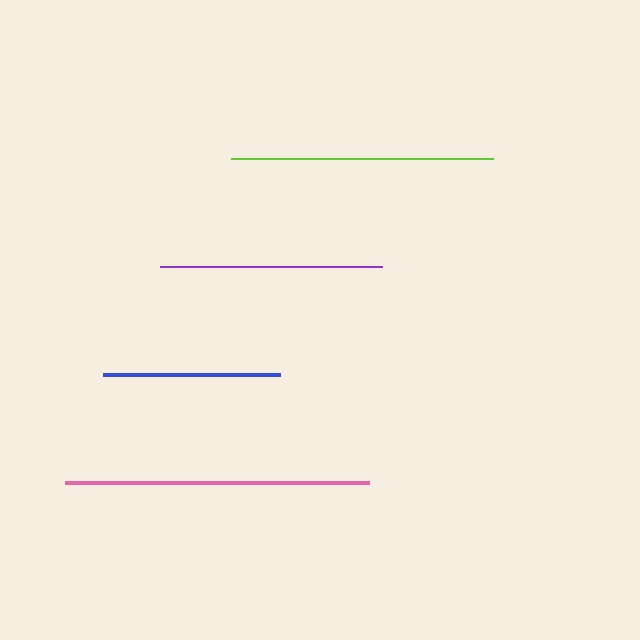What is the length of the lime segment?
The lime segment is approximately 262 pixels long.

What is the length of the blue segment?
The blue segment is approximately 176 pixels long.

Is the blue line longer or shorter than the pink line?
The pink line is longer than the blue line.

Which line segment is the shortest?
The blue line is the shortest at approximately 176 pixels.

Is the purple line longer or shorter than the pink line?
The pink line is longer than the purple line.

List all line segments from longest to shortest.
From longest to shortest: pink, lime, purple, blue.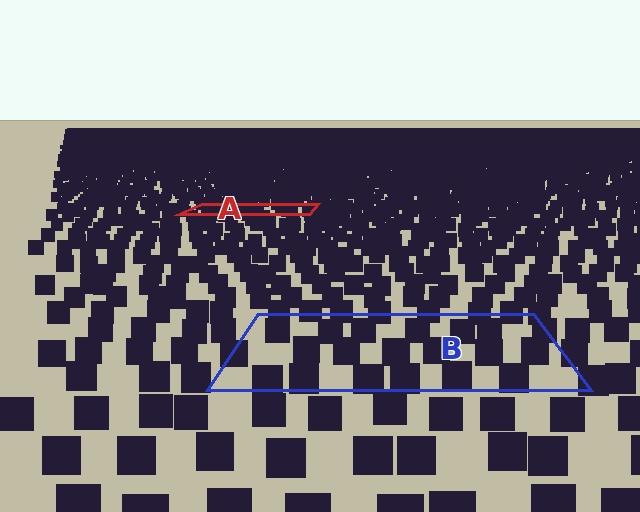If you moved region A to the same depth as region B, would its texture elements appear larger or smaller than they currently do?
They would appear larger. At a closer depth, the same texture elements are projected at a bigger on-screen size.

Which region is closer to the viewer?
Region B is closer. The texture elements there are larger and more spread out.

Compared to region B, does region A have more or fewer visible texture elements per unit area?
Region A has more texture elements per unit area — they are packed more densely because it is farther away.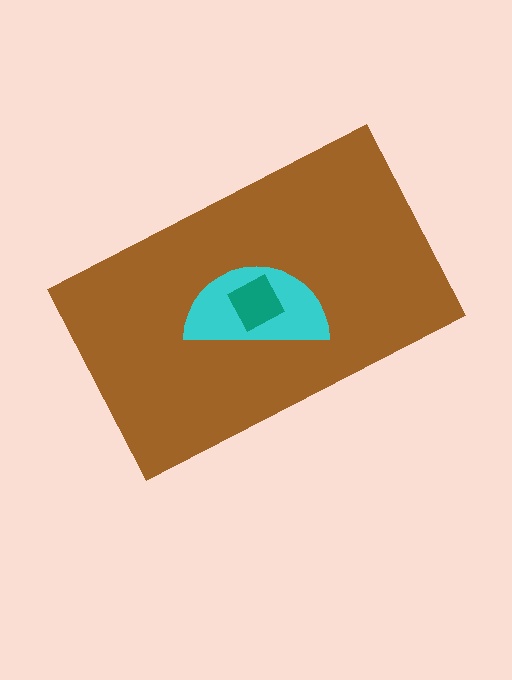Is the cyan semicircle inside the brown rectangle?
Yes.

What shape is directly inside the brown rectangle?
The cyan semicircle.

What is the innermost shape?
The teal diamond.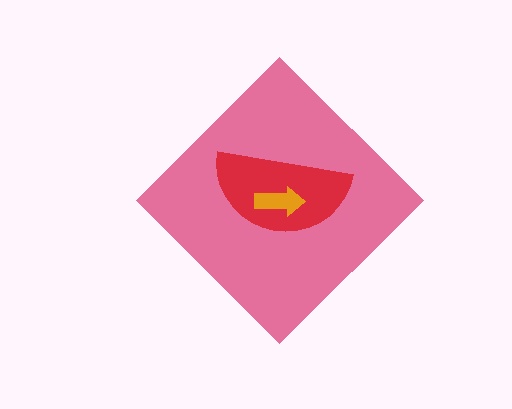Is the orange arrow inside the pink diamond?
Yes.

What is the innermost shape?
The orange arrow.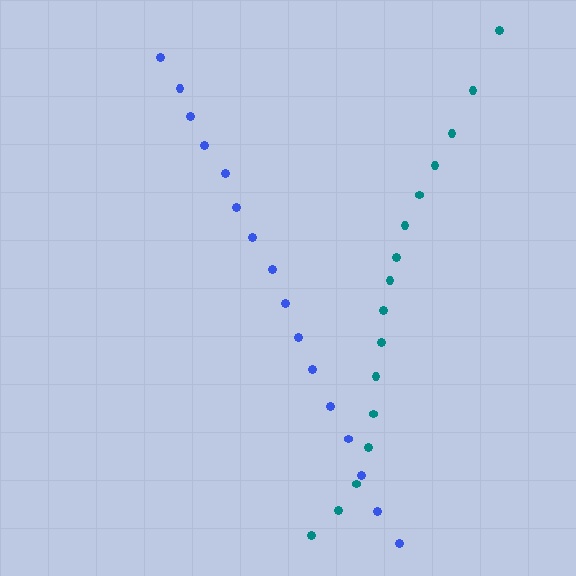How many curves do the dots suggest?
There are 2 distinct paths.